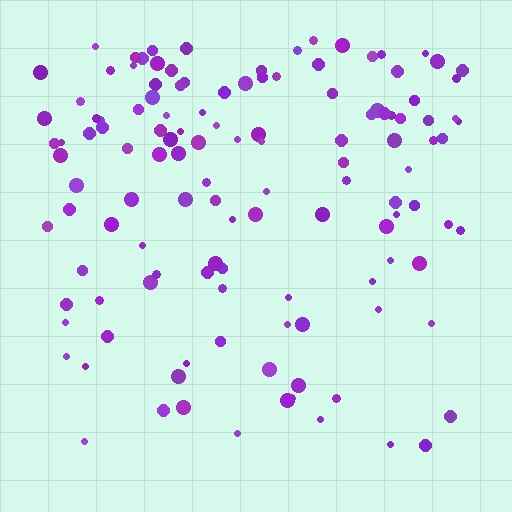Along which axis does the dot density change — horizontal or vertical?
Vertical.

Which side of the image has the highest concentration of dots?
The top.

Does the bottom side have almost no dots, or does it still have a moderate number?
Still a moderate number, just noticeably fewer than the top.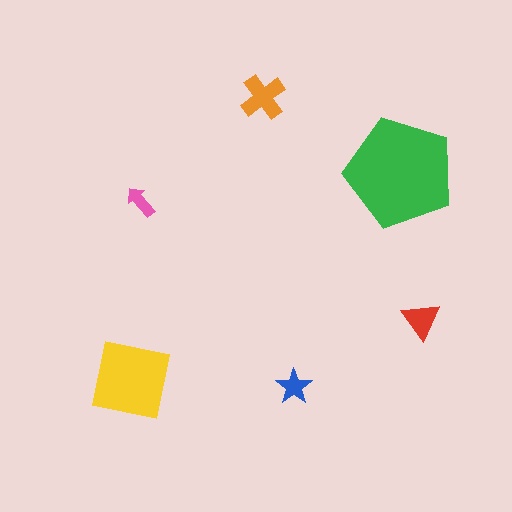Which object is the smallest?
The pink arrow.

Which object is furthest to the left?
The yellow square is leftmost.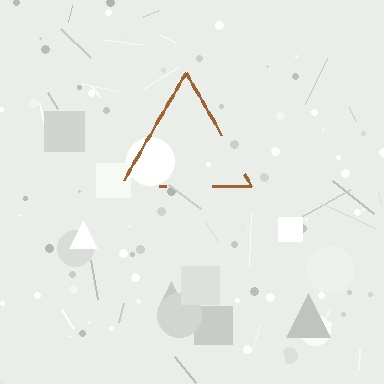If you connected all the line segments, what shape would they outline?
They would outline a triangle.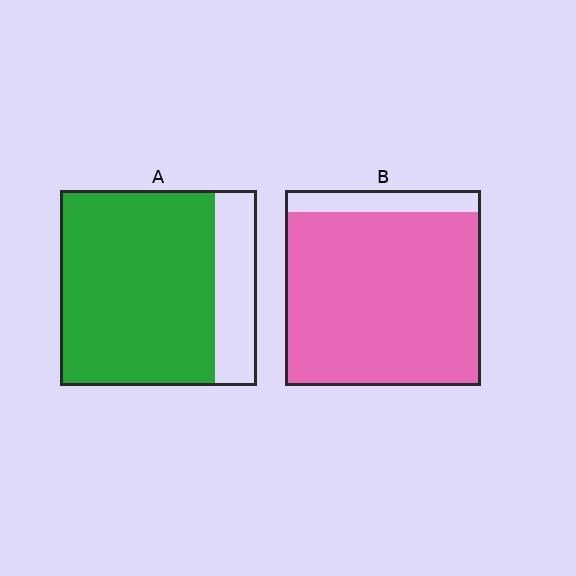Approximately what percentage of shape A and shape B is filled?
A is approximately 80% and B is approximately 90%.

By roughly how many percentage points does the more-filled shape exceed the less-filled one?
By roughly 10 percentage points (B over A).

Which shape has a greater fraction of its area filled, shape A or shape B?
Shape B.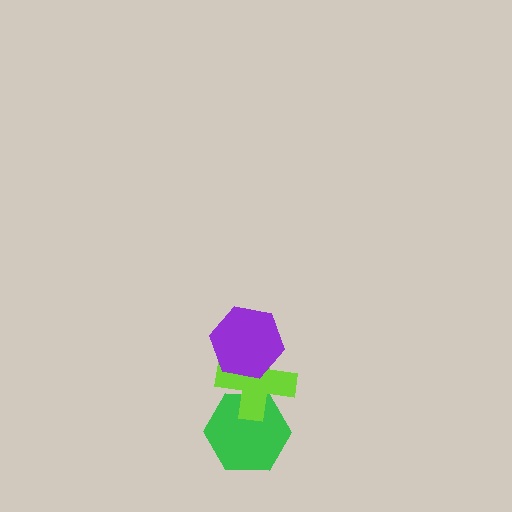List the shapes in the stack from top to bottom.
From top to bottom: the purple hexagon, the lime cross, the green hexagon.